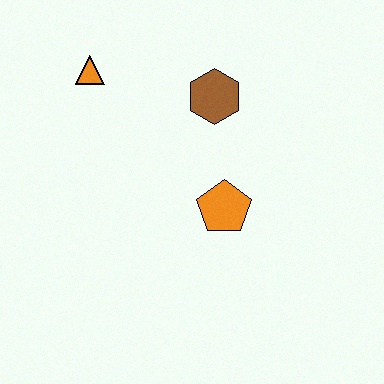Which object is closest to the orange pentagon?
The brown hexagon is closest to the orange pentagon.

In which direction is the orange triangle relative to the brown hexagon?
The orange triangle is to the left of the brown hexagon.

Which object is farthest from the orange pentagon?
The orange triangle is farthest from the orange pentagon.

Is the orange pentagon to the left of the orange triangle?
No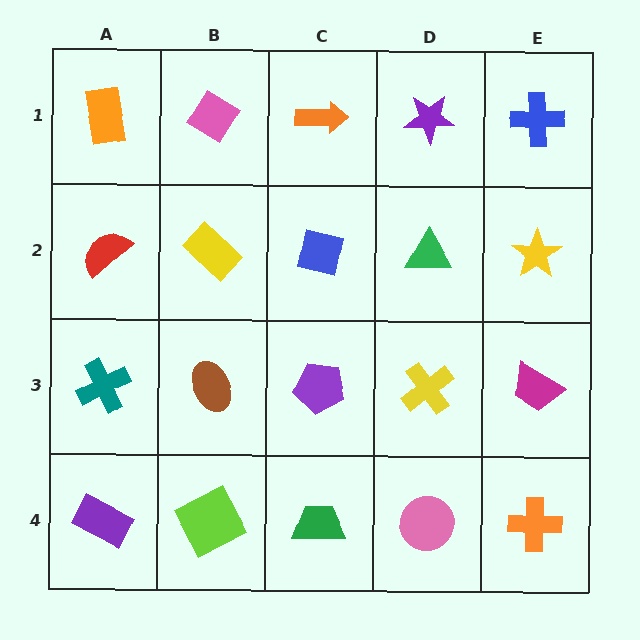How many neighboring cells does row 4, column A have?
2.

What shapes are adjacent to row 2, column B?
A pink diamond (row 1, column B), a brown ellipse (row 3, column B), a red semicircle (row 2, column A), a blue square (row 2, column C).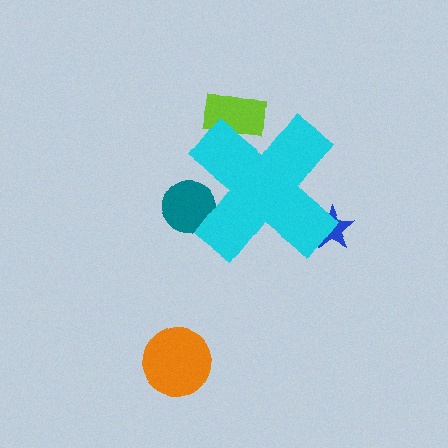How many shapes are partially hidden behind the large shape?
3 shapes are partially hidden.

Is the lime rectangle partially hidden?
Yes, the lime rectangle is partially hidden behind the cyan cross.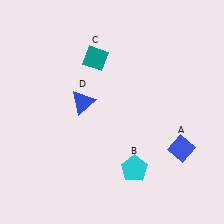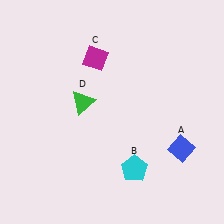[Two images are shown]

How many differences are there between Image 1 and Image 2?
There are 2 differences between the two images.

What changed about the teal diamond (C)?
In Image 1, C is teal. In Image 2, it changed to magenta.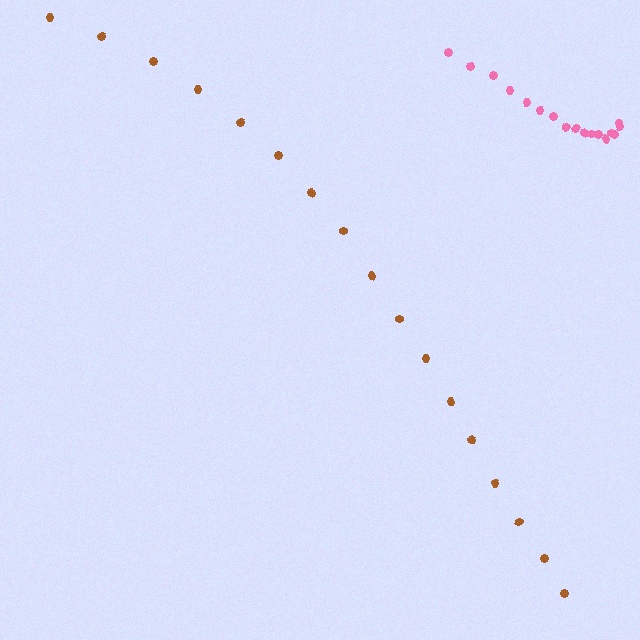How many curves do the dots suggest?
There are 2 distinct paths.